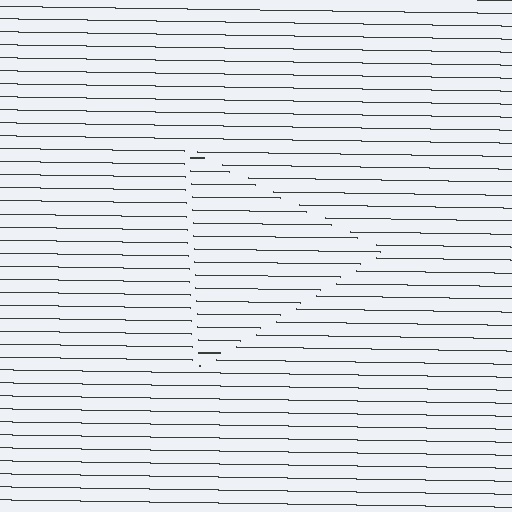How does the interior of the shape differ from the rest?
The interior of the shape contains the same grating, shifted by half a period — the contour is defined by the phase discontinuity where line-ends from the inner and outer gratings abut.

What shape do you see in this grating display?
An illusory triangle. The interior of the shape contains the same grating, shifted by half a period — the contour is defined by the phase discontinuity where line-ends from the inner and outer gratings abut.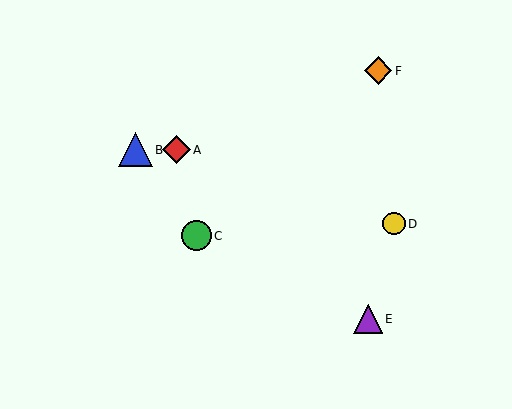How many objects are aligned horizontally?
2 objects (A, B) are aligned horizontally.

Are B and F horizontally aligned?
No, B is at y≈150 and F is at y≈71.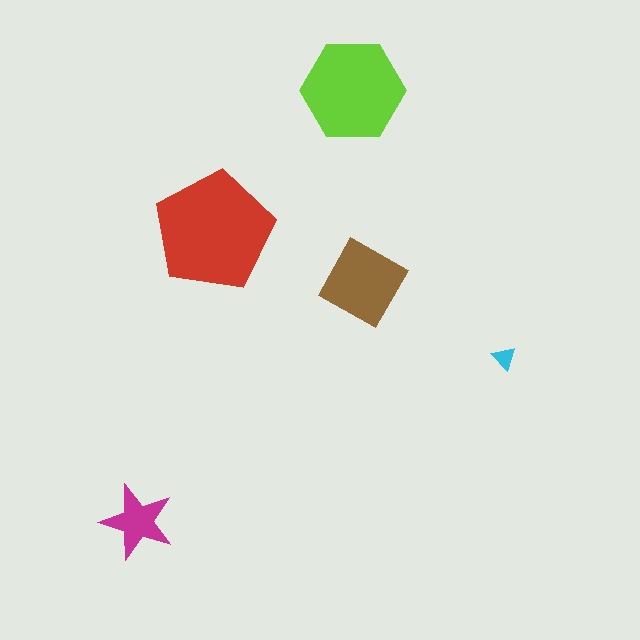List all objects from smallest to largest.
The cyan triangle, the magenta star, the brown diamond, the lime hexagon, the red pentagon.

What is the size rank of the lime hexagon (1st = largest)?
2nd.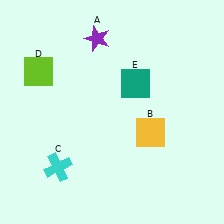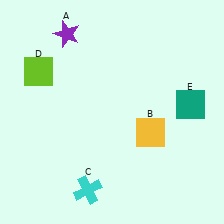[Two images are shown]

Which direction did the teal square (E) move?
The teal square (E) moved right.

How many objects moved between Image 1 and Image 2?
3 objects moved between the two images.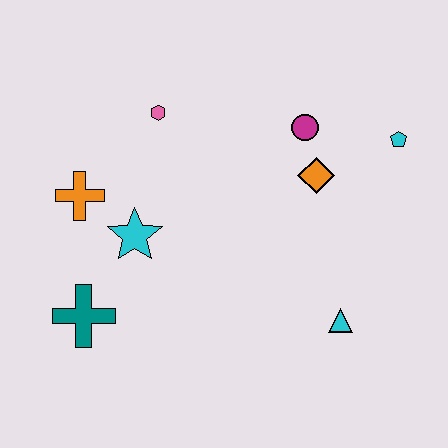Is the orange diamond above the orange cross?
Yes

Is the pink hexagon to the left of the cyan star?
No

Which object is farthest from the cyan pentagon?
The teal cross is farthest from the cyan pentagon.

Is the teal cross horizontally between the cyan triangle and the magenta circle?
No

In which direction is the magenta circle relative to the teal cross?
The magenta circle is to the right of the teal cross.